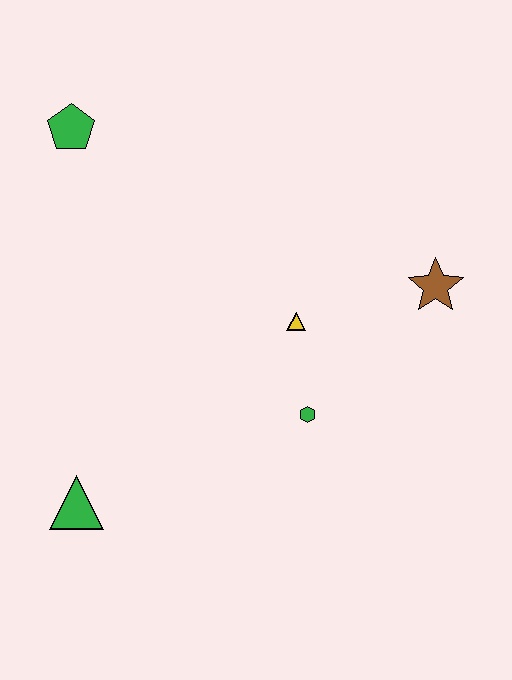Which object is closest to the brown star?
The yellow triangle is closest to the brown star.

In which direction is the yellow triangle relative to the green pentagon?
The yellow triangle is to the right of the green pentagon.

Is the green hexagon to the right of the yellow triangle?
Yes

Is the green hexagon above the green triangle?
Yes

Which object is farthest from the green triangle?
The brown star is farthest from the green triangle.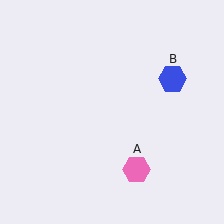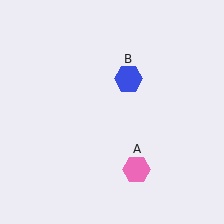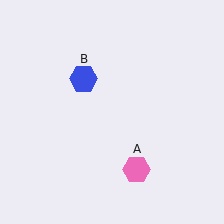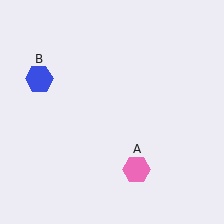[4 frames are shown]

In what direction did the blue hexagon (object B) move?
The blue hexagon (object B) moved left.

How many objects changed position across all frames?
1 object changed position: blue hexagon (object B).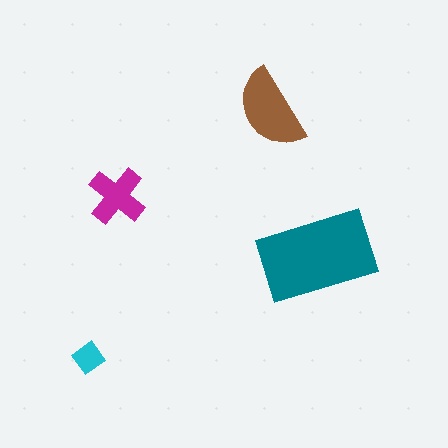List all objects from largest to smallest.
The teal rectangle, the brown semicircle, the magenta cross, the cyan diamond.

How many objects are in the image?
There are 4 objects in the image.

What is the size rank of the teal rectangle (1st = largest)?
1st.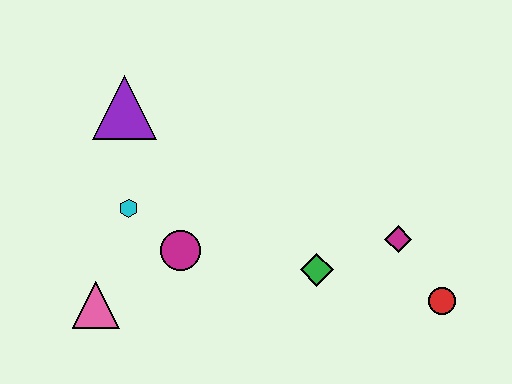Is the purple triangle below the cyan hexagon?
No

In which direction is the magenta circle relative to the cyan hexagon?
The magenta circle is to the right of the cyan hexagon.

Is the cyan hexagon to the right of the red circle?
No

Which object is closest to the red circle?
The magenta diamond is closest to the red circle.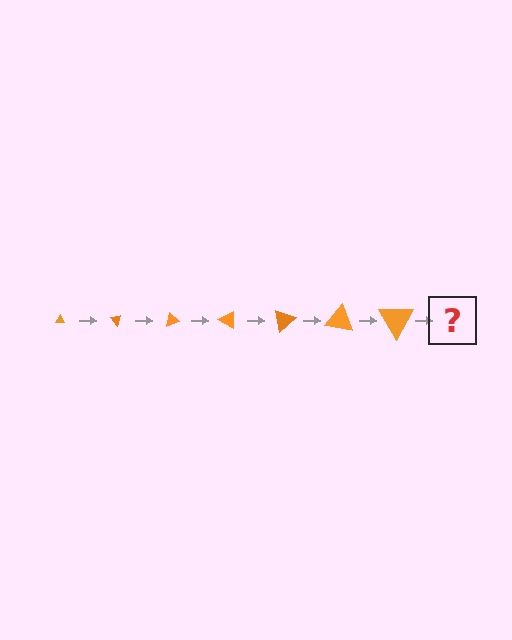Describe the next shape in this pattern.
It should be a triangle, larger than the previous one and rotated 350 degrees from the start.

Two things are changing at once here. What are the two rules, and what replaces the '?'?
The two rules are that the triangle grows larger each step and it rotates 50 degrees each step. The '?' should be a triangle, larger than the previous one and rotated 350 degrees from the start.